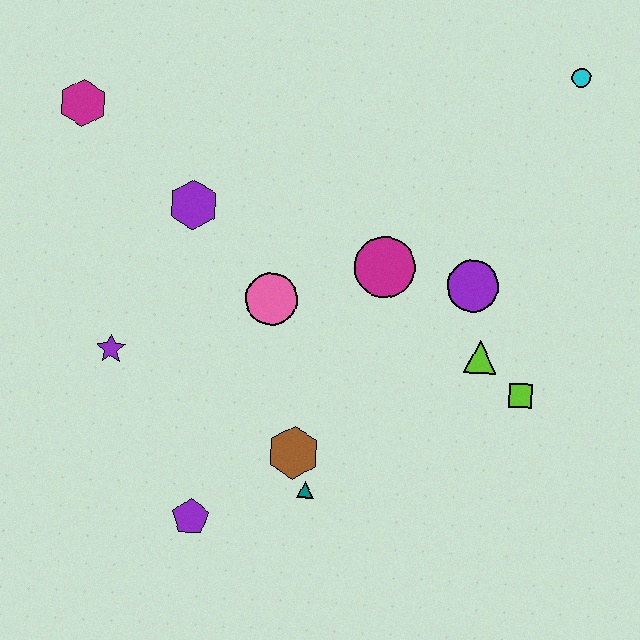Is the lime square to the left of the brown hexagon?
No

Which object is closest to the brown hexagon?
The teal triangle is closest to the brown hexagon.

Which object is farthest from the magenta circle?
The magenta hexagon is farthest from the magenta circle.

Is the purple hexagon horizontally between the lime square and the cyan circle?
No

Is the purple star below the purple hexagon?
Yes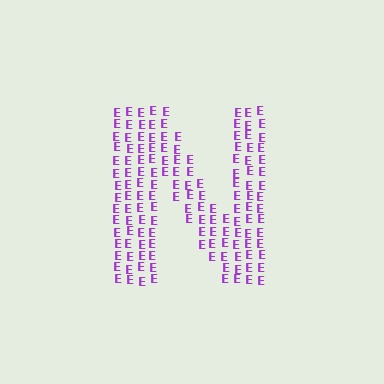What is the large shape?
The large shape is the letter N.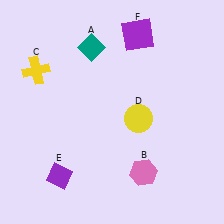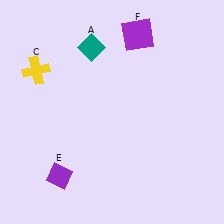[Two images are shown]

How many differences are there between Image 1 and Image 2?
There are 2 differences between the two images.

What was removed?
The yellow circle (D), the pink hexagon (B) were removed in Image 2.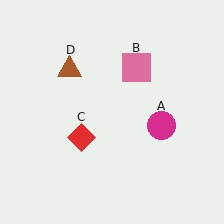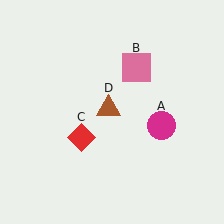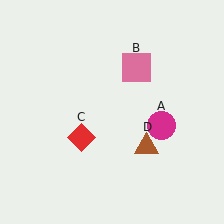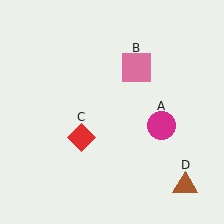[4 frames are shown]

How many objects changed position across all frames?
1 object changed position: brown triangle (object D).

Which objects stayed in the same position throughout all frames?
Magenta circle (object A) and pink square (object B) and red diamond (object C) remained stationary.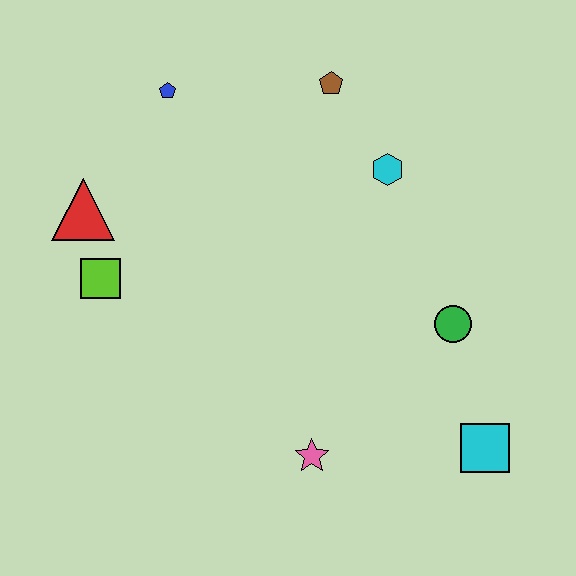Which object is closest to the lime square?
The red triangle is closest to the lime square.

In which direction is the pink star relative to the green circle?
The pink star is to the left of the green circle.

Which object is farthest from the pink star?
The blue pentagon is farthest from the pink star.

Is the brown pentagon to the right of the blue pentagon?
Yes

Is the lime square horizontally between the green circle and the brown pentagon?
No